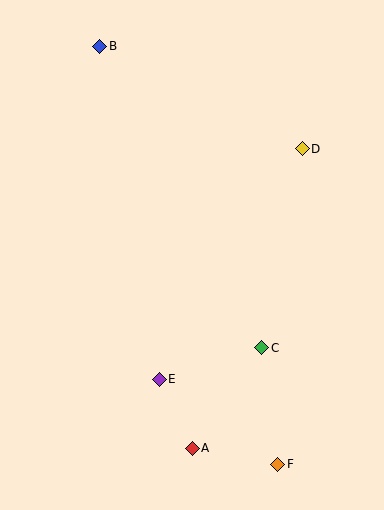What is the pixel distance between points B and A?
The distance between B and A is 412 pixels.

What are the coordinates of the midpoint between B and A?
The midpoint between B and A is at (146, 247).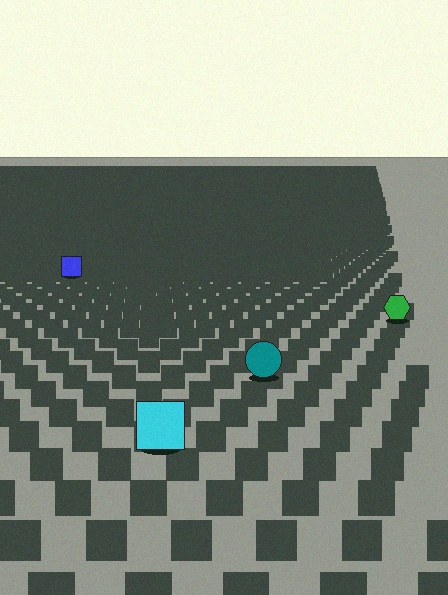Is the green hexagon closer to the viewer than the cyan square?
No. The cyan square is closer — you can tell from the texture gradient: the ground texture is coarser near it.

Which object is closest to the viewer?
The cyan square is closest. The texture marks near it are larger and more spread out.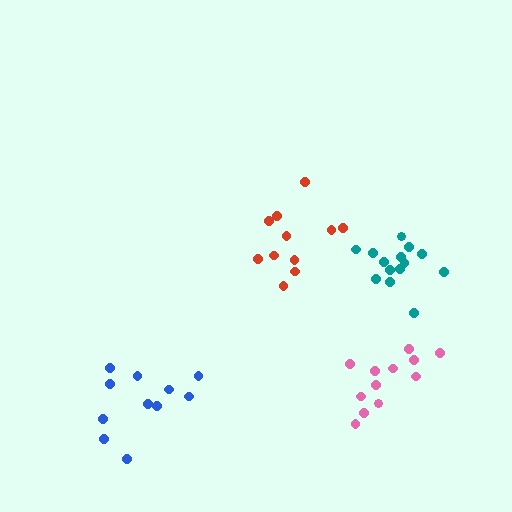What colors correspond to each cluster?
The clusters are colored: red, blue, pink, teal.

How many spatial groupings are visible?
There are 4 spatial groupings.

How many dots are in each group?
Group 1: 11 dots, Group 2: 11 dots, Group 3: 12 dots, Group 4: 14 dots (48 total).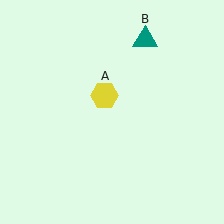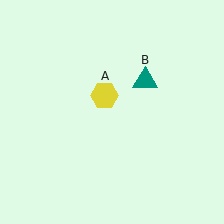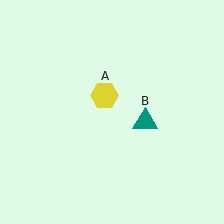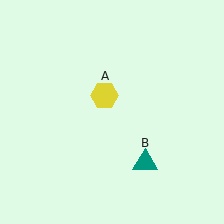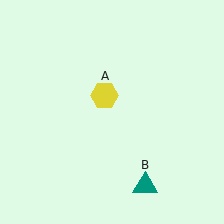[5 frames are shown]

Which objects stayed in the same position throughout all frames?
Yellow hexagon (object A) remained stationary.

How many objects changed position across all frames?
1 object changed position: teal triangle (object B).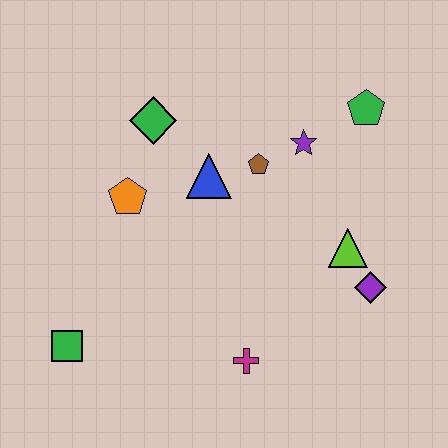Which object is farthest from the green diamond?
The purple diamond is farthest from the green diamond.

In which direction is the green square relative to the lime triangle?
The green square is to the left of the lime triangle.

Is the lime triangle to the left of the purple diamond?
Yes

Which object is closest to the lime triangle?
The purple diamond is closest to the lime triangle.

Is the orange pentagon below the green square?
No